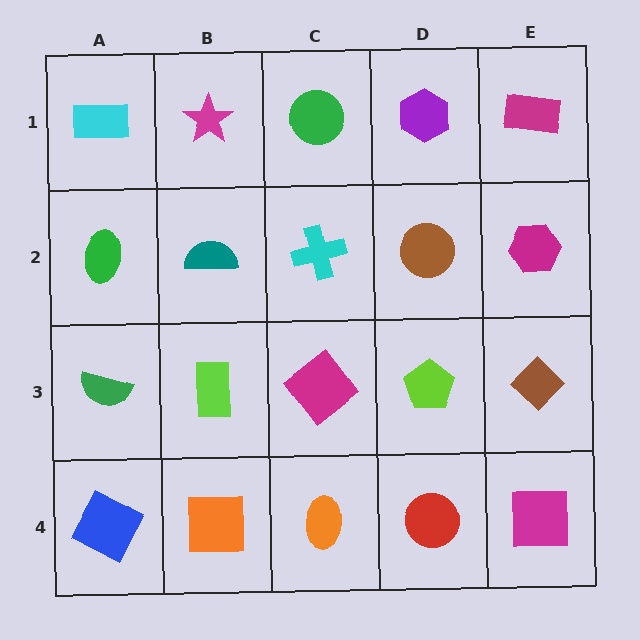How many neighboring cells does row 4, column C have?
3.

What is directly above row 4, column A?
A green semicircle.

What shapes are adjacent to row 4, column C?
A magenta diamond (row 3, column C), an orange square (row 4, column B), a red circle (row 4, column D).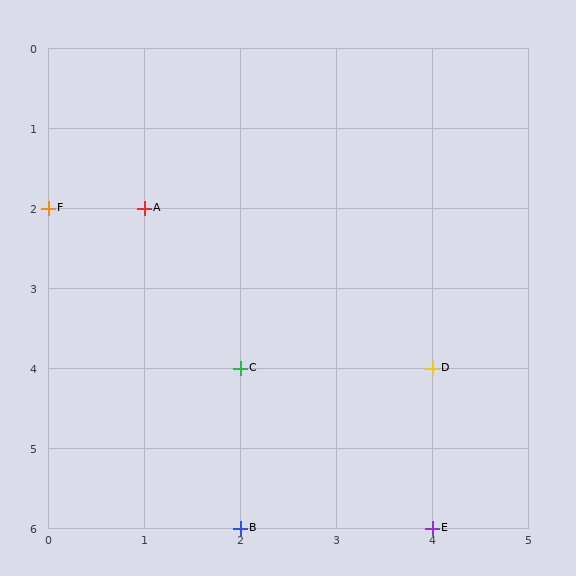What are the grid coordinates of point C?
Point C is at grid coordinates (2, 4).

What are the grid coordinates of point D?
Point D is at grid coordinates (4, 4).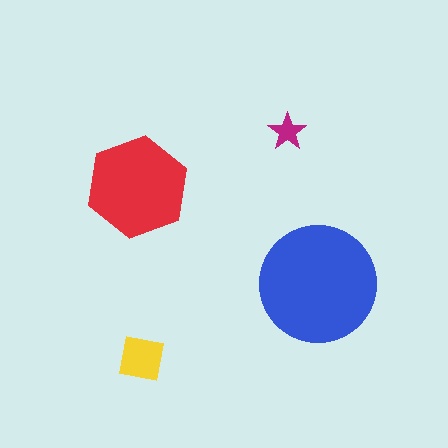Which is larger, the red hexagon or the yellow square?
The red hexagon.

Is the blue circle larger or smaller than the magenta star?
Larger.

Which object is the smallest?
The magenta star.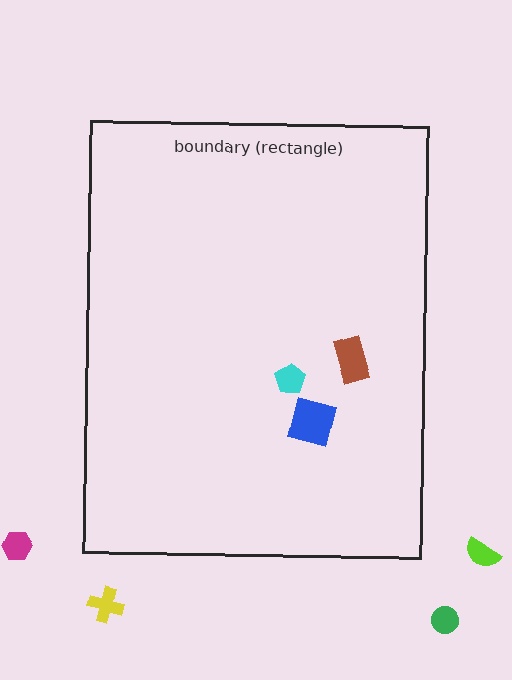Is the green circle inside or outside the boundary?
Outside.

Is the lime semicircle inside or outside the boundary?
Outside.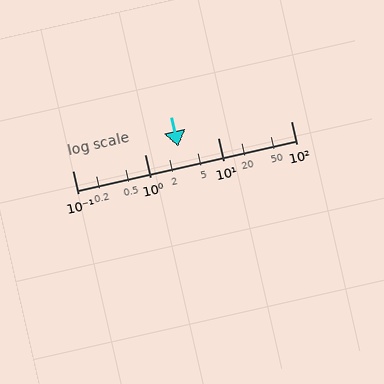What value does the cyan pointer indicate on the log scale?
The pointer indicates approximately 2.8.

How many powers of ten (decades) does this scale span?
The scale spans 3 decades, from 0.1 to 100.